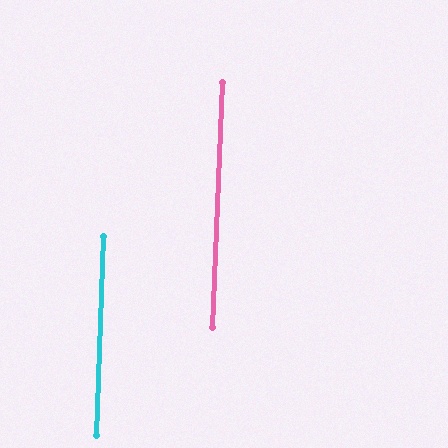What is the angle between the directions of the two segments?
Approximately 0 degrees.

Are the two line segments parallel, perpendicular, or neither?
Parallel — their directions differ by only 0.3°.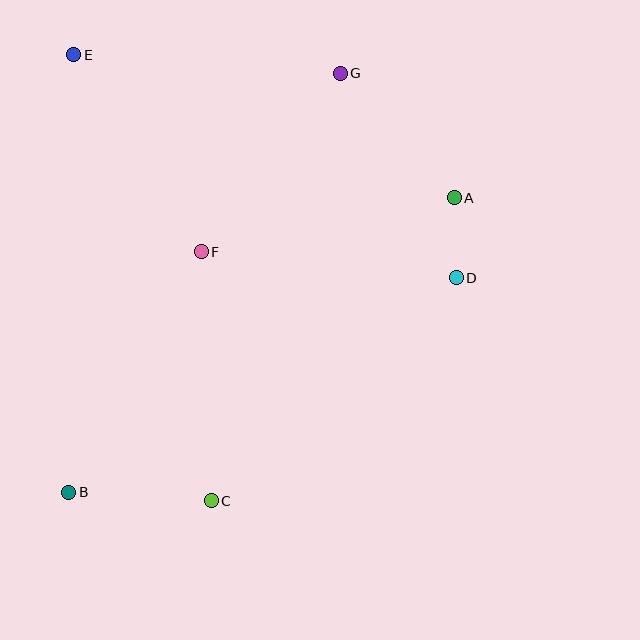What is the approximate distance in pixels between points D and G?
The distance between D and G is approximately 235 pixels.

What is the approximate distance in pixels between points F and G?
The distance between F and G is approximately 226 pixels.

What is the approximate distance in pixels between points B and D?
The distance between B and D is approximately 443 pixels.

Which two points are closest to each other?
Points A and D are closest to each other.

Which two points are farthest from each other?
Points B and G are farthest from each other.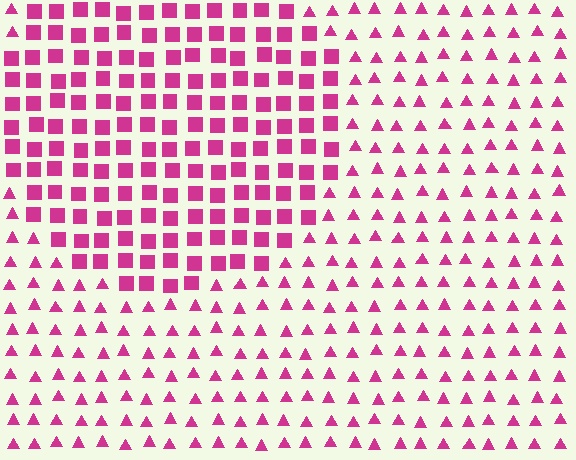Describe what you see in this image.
The image is filled with small magenta elements arranged in a uniform grid. A circle-shaped region contains squares, while the surrounding area contains triangles. The boundary is defined purely by the change in element shape.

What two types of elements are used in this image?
The image uses squares inside the circle region and triangles outside it.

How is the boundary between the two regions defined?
The boundary is defined by a change in element shape: squares inside vs. triangles outside. All elements share the same color and spacing.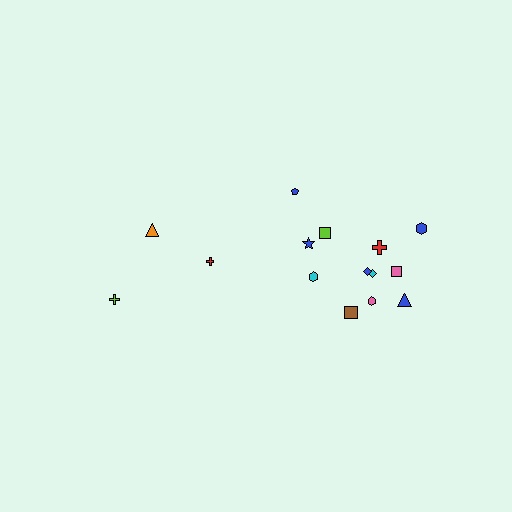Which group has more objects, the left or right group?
The right group.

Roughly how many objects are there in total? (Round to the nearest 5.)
Roughly 15 objects in total.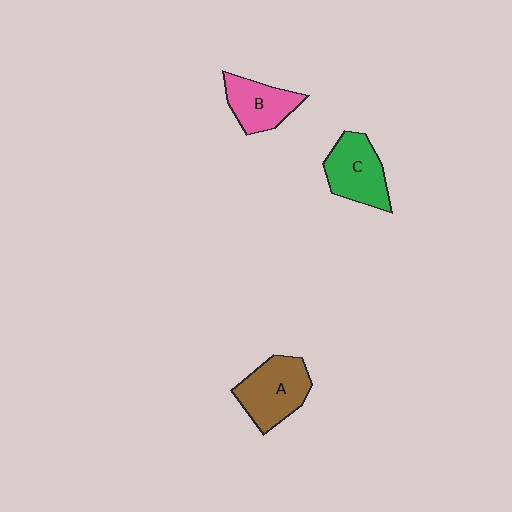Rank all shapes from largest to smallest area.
From largest to smallest: A (brown), C (green), B (pink).